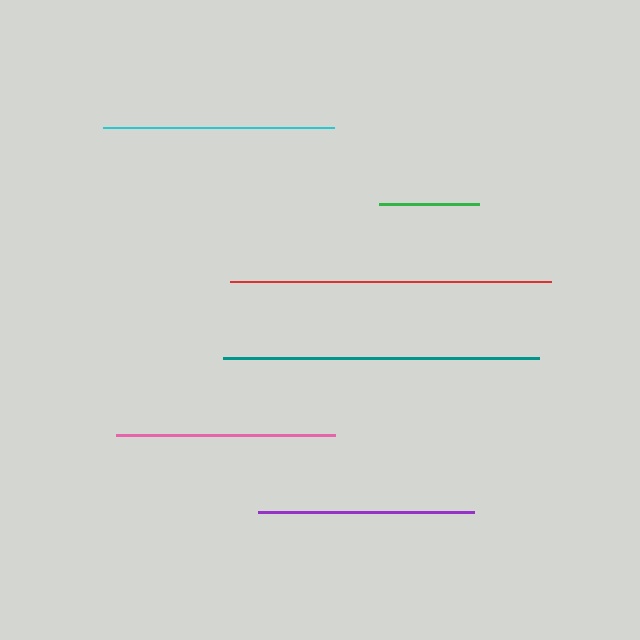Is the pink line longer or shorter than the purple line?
The pink line is longer than the purple line.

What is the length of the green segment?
The green segment is approximately 101 pixels long.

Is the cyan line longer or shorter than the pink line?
The cyan line is longer than the pink line.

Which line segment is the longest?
The red line is the longest at approximately 321 pixels.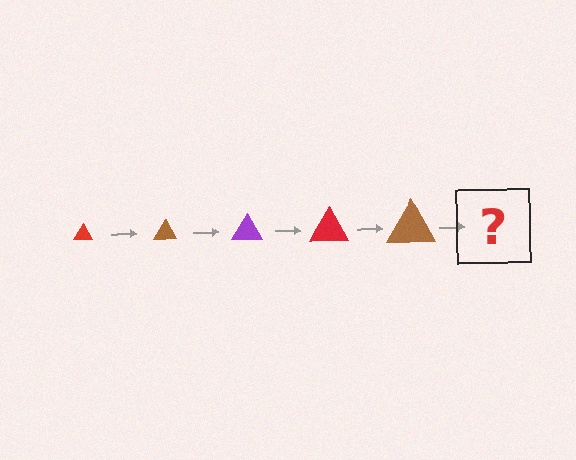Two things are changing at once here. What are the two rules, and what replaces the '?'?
The two rules are that the triangle grows larger each step and the color cycles through red, brown, and purple. The '?' should be a purple triangle, larger than the previous one.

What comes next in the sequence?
The next element should be a purple triangle, larger than the previous one.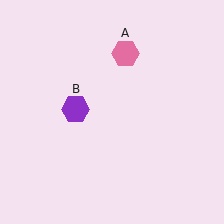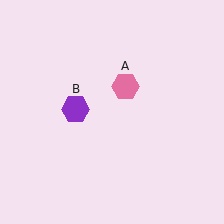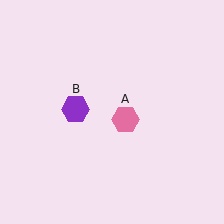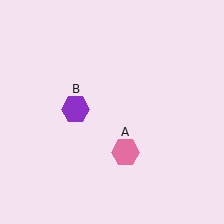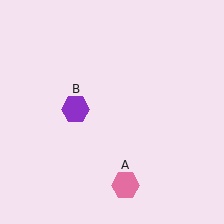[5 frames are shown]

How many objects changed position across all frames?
1 object changed position: pink hexagon (object A).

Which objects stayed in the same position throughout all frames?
Purple hexagon (object B) remained stationary.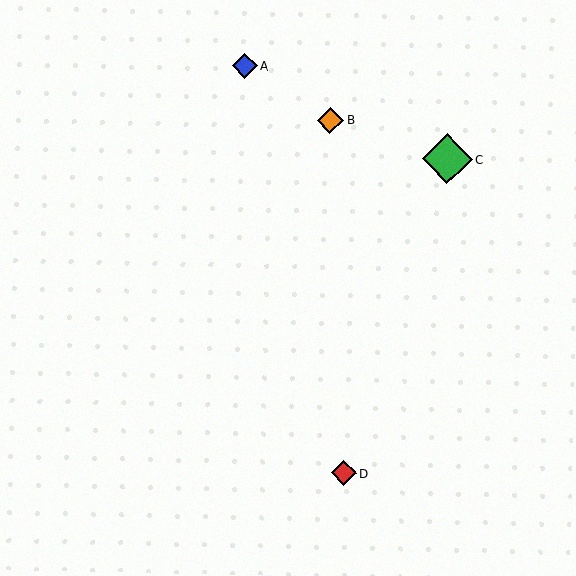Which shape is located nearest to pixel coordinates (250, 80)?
The blue diamond (labeled A) at (245, 66) is nearest to that location.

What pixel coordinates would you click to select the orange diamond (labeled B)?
Click at (330, 120) to select the orange diamond B.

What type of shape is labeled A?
Shape A is a blue diamond.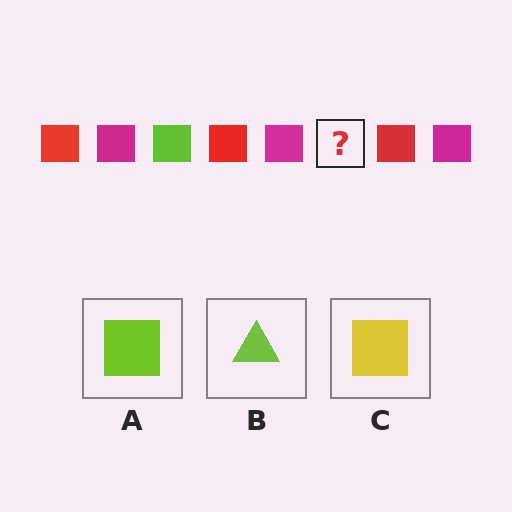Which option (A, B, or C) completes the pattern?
A.